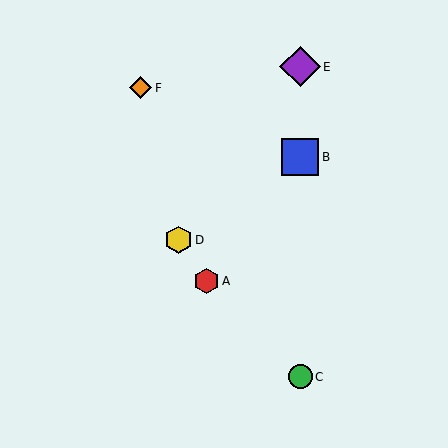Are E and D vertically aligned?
No, E is at x≈300 and D is at x≈179.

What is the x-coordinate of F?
Object F is at x≈141.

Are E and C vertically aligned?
Yes, both are at x≈300.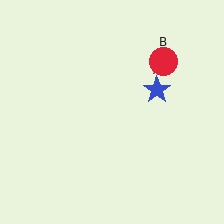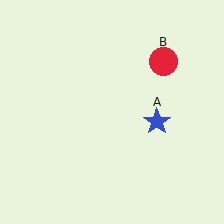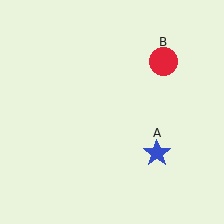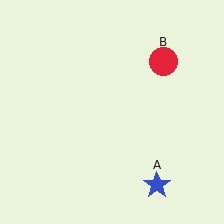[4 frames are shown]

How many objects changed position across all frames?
1 object changed position: blue star (object A).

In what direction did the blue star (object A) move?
The blue star (object A) moved down.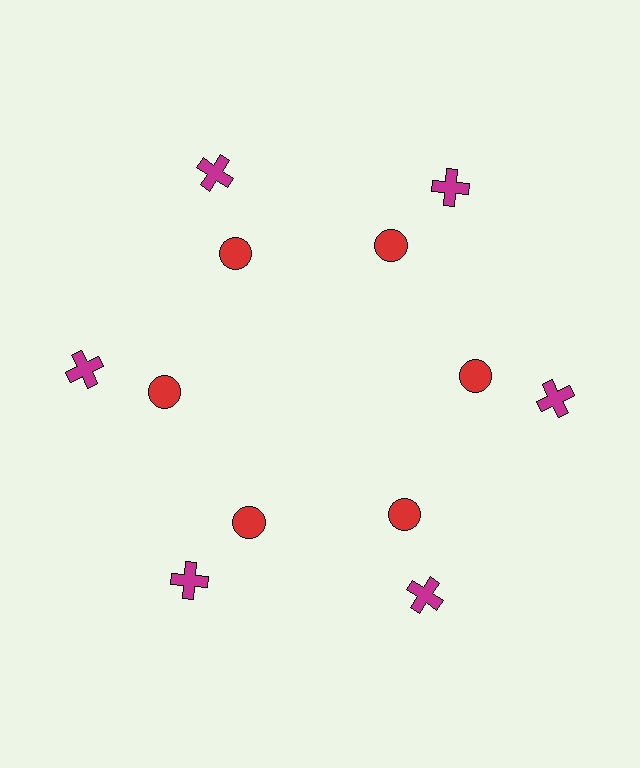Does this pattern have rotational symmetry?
Yes, this pattern has 6-fold rotational symmetry. It looks the same after rotating 60 degrees around the center.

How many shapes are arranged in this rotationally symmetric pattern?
There are 12 shapes, arranged in 6 groups of 2.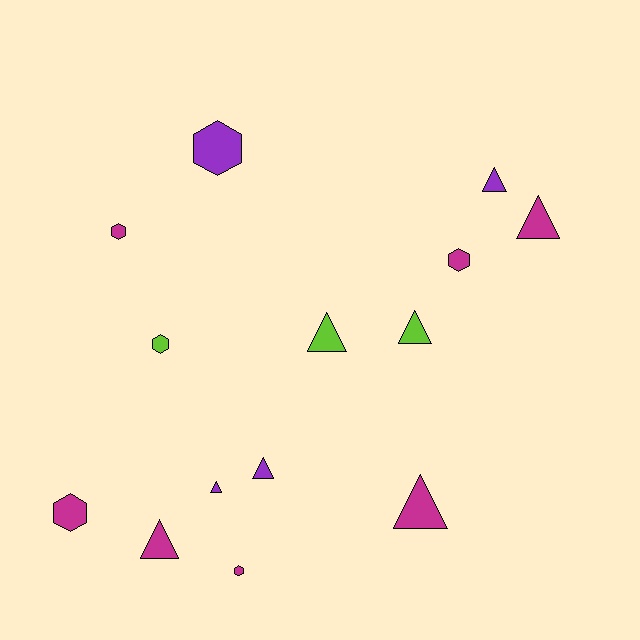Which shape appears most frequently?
Triangle, with 8 objects.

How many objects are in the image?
There are 14 objects.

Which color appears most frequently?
Magenta, with 7 objects.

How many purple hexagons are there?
There is 1 purple hexagon.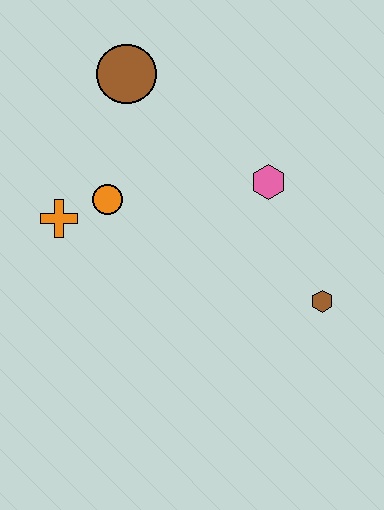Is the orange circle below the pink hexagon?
Yes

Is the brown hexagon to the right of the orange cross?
Yes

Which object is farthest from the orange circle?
The brown hexagon is farthest from the orange circle.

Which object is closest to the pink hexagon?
The brown hexagon is closest to the pink hexagon.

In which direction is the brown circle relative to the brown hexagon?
The brown circle is above the brown hexagon.